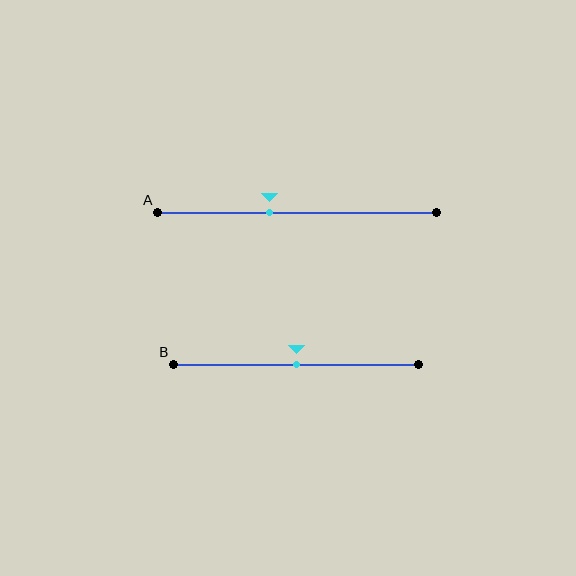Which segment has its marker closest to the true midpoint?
Segment B has its marker closest to the true midpoint.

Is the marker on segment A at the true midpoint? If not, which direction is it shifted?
No, the marker on segment A is shifted to the left by about 10% of the segment length.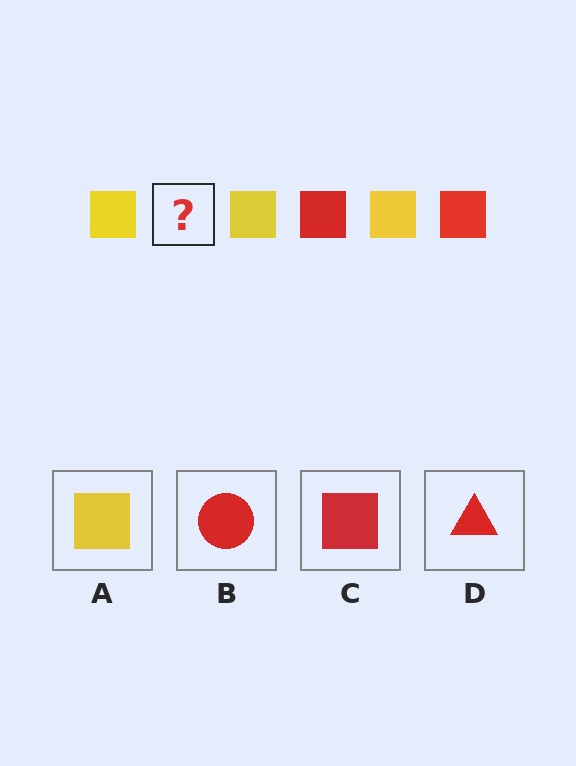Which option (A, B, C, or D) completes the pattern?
C.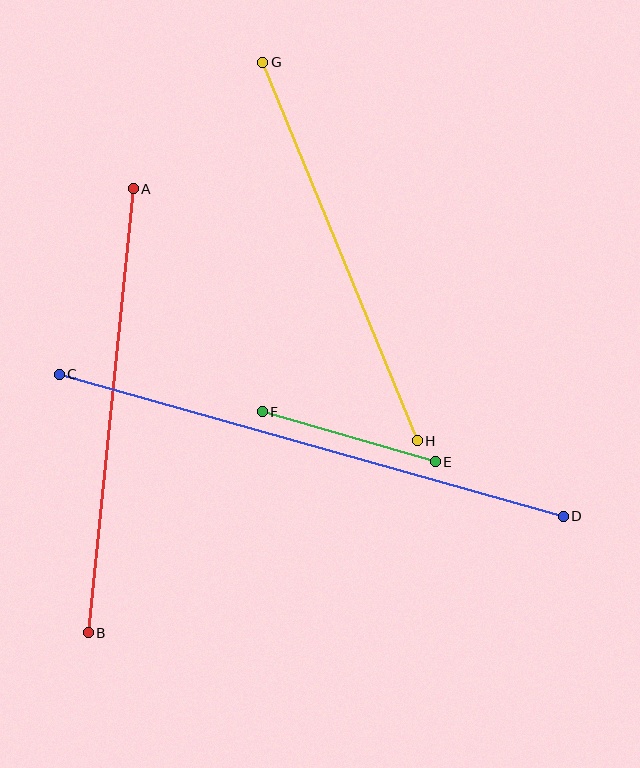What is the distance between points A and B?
The distance is approximately 447 pixels.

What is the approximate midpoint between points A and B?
The midpoint is at approximately (111, 411) pixels.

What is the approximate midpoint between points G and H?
The midpoint is at approximately (340, 252) pixels.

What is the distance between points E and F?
The distance is approximately 180 pixels.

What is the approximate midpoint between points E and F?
The midpoint is at approximately (349, 437) pixels.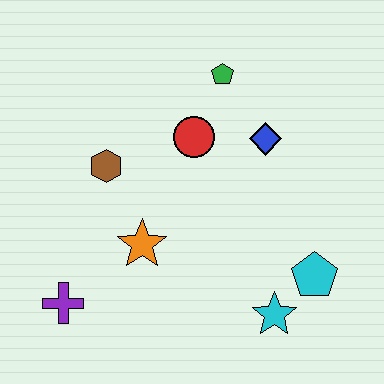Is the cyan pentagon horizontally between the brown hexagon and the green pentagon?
No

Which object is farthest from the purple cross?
The green pentagon is farthest from the purple cross.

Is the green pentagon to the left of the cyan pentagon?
Yes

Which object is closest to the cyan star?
The cyan pentagon is closest to the cyan star.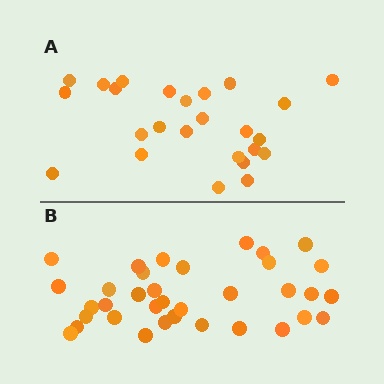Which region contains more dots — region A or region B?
Region B (the bottom region) has more dots.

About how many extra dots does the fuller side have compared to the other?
Region B has roughly 10 or so more dots than region A.